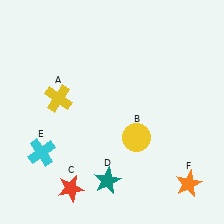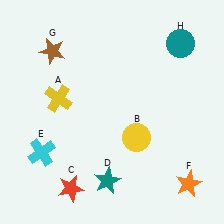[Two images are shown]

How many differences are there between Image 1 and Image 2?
There are 2 differences between the two images.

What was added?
A brown star (G), a teal circle (H) were added in Image 2.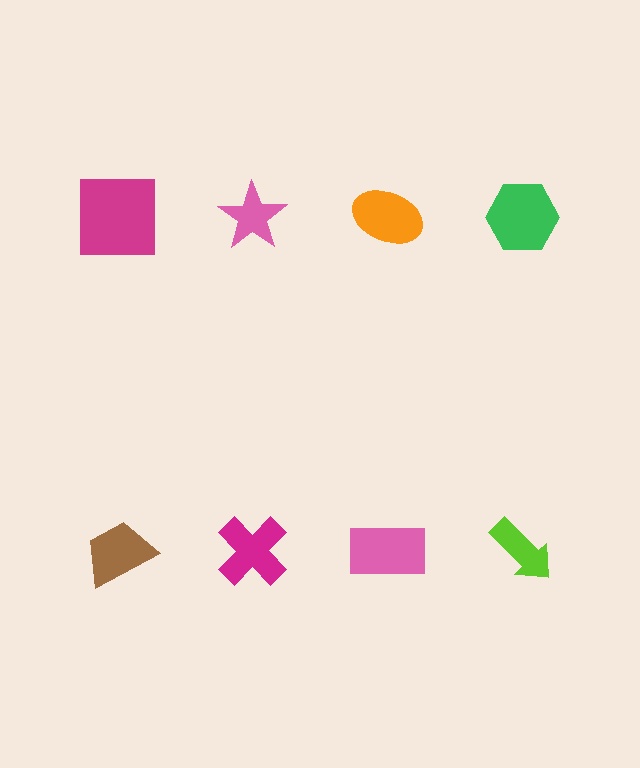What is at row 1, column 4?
A green hexagon.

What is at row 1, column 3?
An orange ellipse.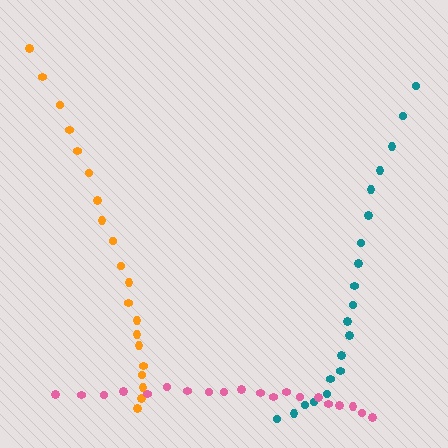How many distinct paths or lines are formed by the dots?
There are 3 distinct paths.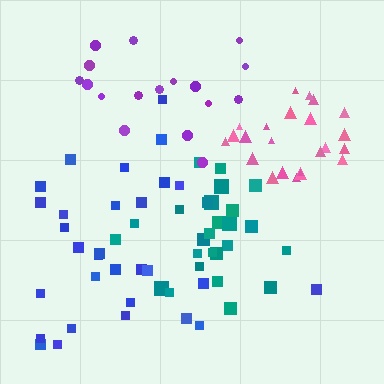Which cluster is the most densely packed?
Pink.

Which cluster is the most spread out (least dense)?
Blue.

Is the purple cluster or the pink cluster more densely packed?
Pink.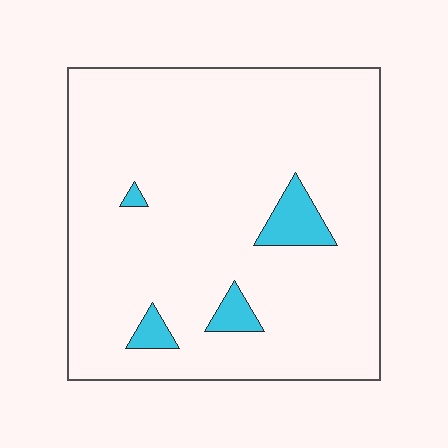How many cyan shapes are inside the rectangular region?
4.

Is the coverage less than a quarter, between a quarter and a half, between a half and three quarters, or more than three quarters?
Less than a quarter.